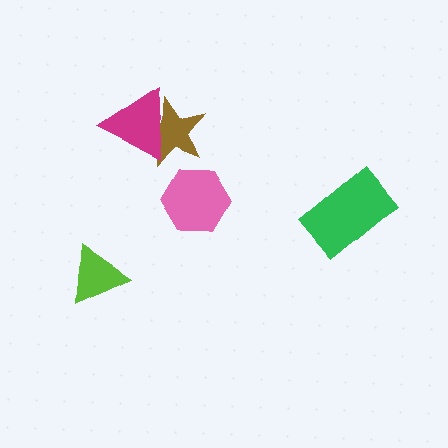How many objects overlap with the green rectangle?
0 objects overlap with the green rectangle.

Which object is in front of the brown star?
The magenta triangle is in front of the brown star.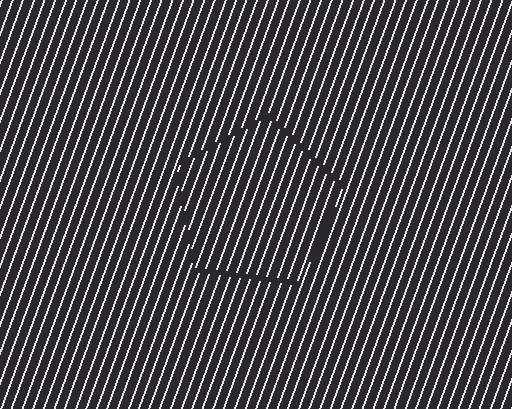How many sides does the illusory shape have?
5 sides — the line-ends trace a pentagon.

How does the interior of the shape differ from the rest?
The interior of the shape contains the same grating, shifted by half a period — the contour is defined by the phase discontinuity where line-ends from the inner and outer gratings abut.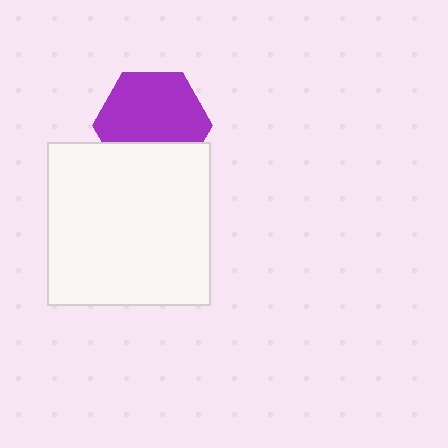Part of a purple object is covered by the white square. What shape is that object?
It is a hexagon.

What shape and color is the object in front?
The object in front is a white square.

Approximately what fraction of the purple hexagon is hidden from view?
Roughly 31% of the purple hexagon is hidden behind the white square.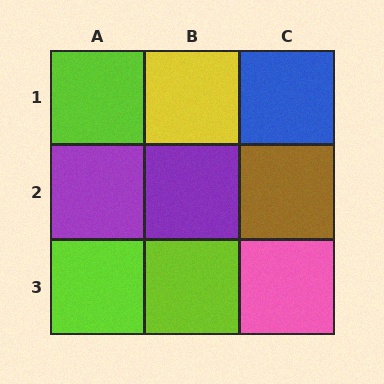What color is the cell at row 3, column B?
Lime.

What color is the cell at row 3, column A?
Lime.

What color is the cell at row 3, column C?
Pink.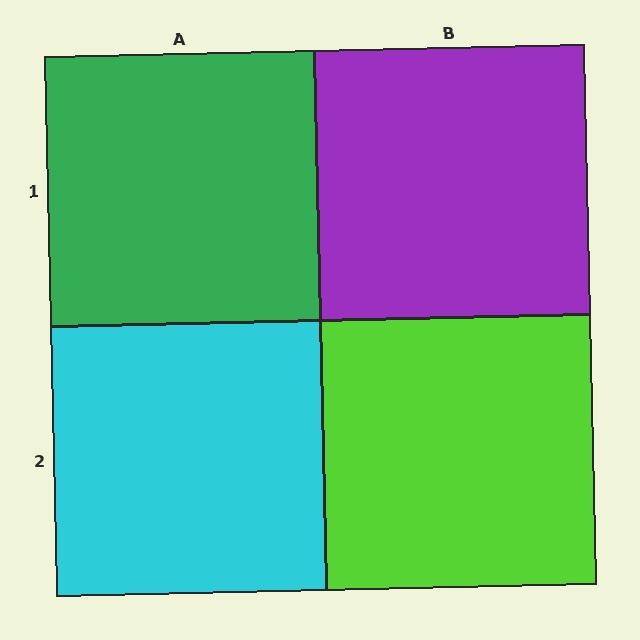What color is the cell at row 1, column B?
Purple.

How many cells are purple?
1 cell is purple.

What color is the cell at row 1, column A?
Green.